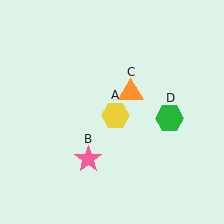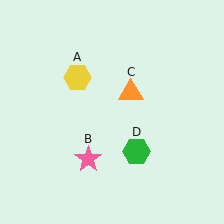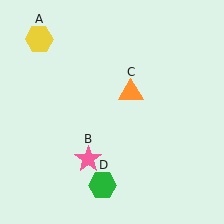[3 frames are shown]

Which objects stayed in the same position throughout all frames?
Pink star (object B) and orange triangle (object C) remained stationary.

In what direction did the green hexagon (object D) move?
The green hexagon (object D) moved down and to the left.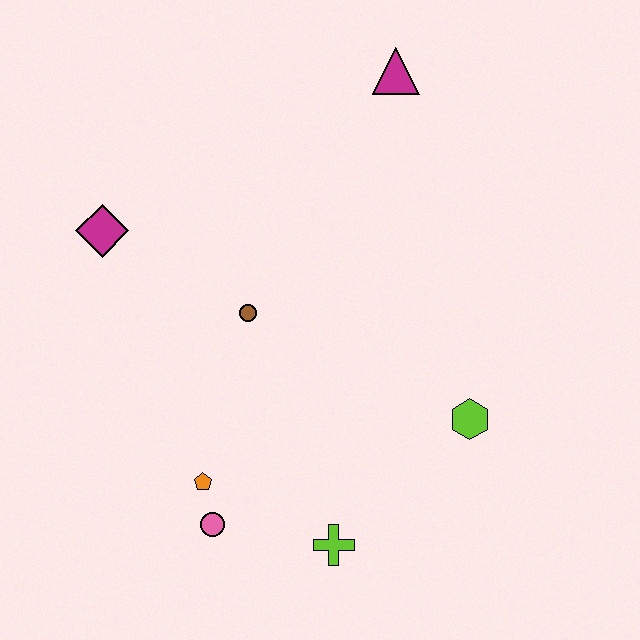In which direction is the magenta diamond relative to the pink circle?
The magenta diamond is above the pink circle.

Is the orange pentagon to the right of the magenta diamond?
Yes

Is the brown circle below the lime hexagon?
No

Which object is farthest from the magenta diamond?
The lime hexagon is farthest from the magenta diamond.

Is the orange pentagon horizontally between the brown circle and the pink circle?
No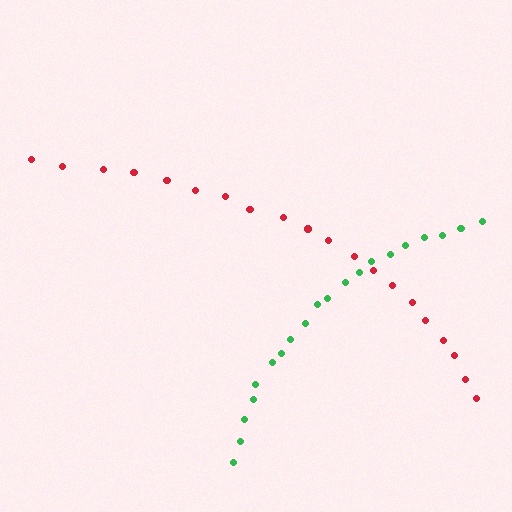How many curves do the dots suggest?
There are 2 distinct paths.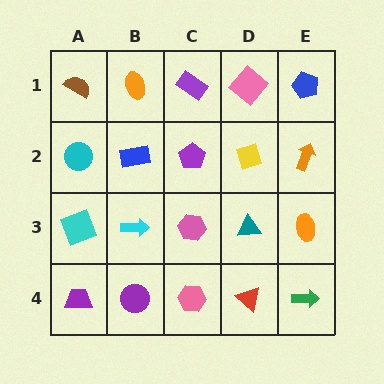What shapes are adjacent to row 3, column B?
A blue rectangle (row 2, column B), a purple circle (row 4, column B), a cyan square (row 3, column A), a pink hexagon (row 3, column C).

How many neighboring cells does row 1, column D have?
3.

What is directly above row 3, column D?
A yellow diamond.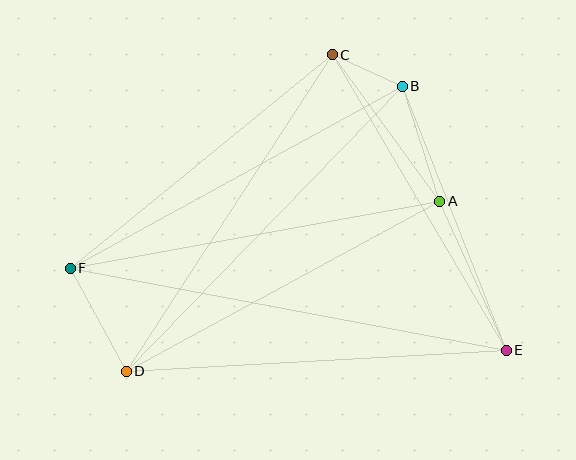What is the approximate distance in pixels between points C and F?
The distance between C and F is approximately 338 pixels.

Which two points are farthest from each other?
Points E and F are farthest from each other.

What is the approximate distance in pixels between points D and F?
The distance between D and F is approximately 117 pixels.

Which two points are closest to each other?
Points B and C are closest to each other.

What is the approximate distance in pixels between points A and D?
The distance between A and D is approximately 357 pixels.